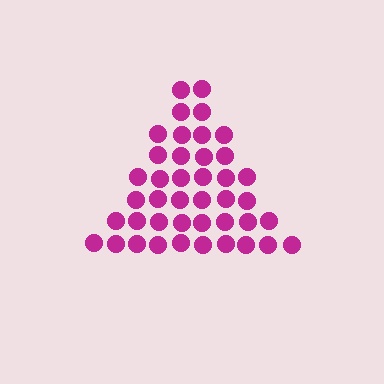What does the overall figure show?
The overall figure shows a triangle.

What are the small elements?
The small elements are circles.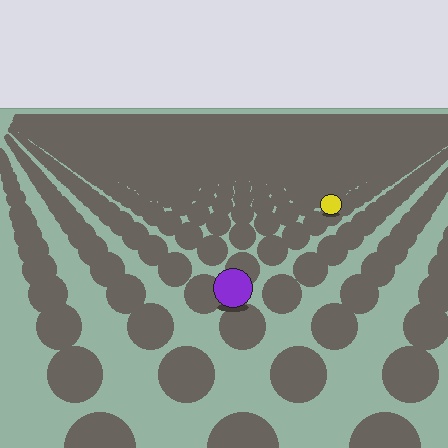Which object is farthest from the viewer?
The yellow circle is farthest from the viewer. It appears smaller and the ground texture around it is denser.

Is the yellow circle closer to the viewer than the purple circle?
No. The purple circle is closer — you can tell from the texture gradient: the ground texture is coarser near it.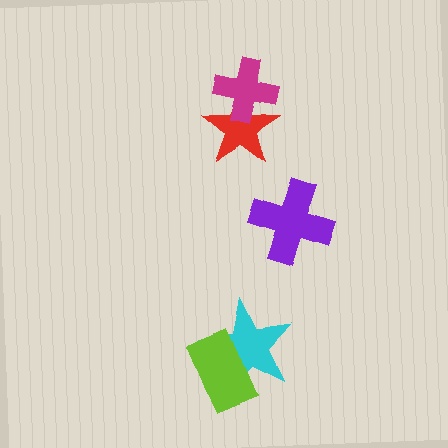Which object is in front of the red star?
The magenta cross is in front of the red star.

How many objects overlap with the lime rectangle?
1 object overlaps with the lime rectangle.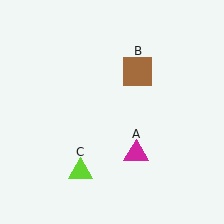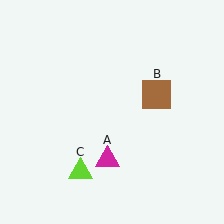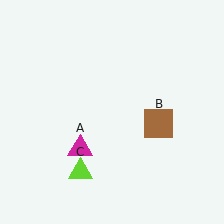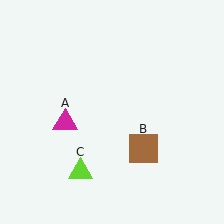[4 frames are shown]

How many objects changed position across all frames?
2 objects changed position: magenta triangle (object A), brown square (object B).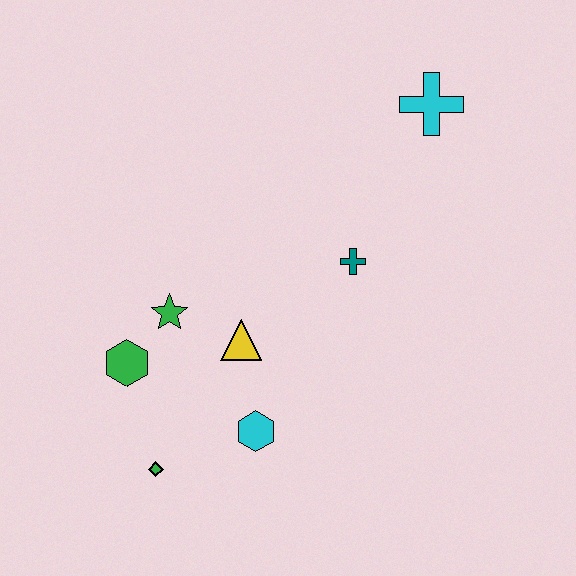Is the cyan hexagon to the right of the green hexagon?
Yes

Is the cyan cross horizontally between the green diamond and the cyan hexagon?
No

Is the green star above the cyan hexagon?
Yes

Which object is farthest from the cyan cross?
The green diamond is farthest from the cyan cross.